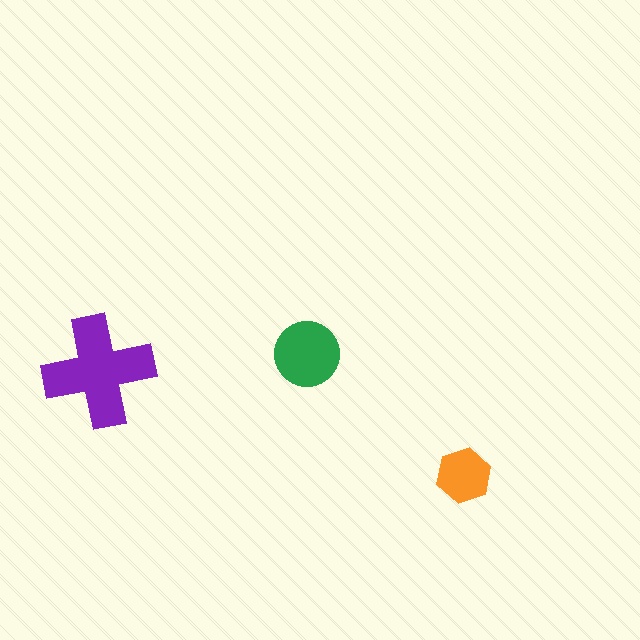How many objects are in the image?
There are 3 objects in the image.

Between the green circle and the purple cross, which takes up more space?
The purple cross.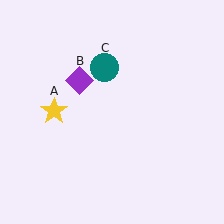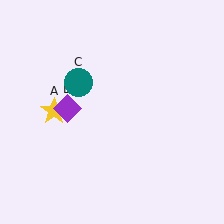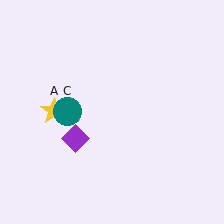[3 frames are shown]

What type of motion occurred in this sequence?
The purple diamond (object B), teal circle (object C) rotated counterclockwise around the center of the scene.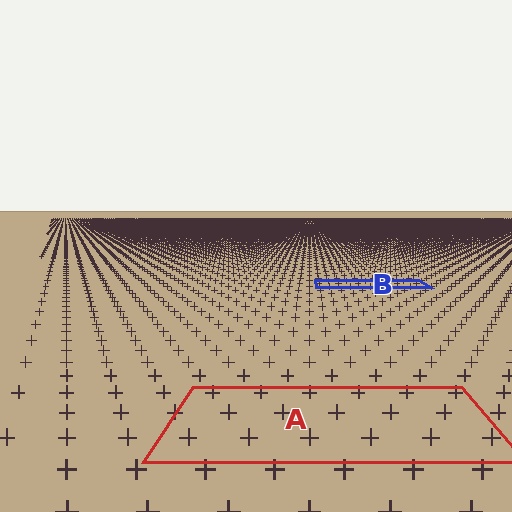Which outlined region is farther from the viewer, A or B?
Region B is farther from the viewer — the texture elements inside it appear smaller and more densely packed.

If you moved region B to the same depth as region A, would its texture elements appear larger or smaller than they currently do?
They would appear larger. At a closer depth, the same texture elements are projected at a bigger on-screen size.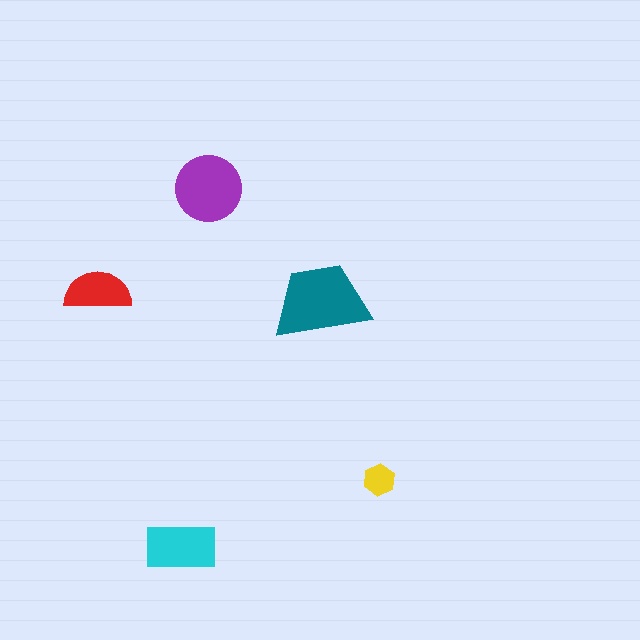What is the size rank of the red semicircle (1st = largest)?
4th.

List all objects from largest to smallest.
The teal trapezoid, the purple circle, the cyan rectangle, the red semicircle, the yellow hexagon.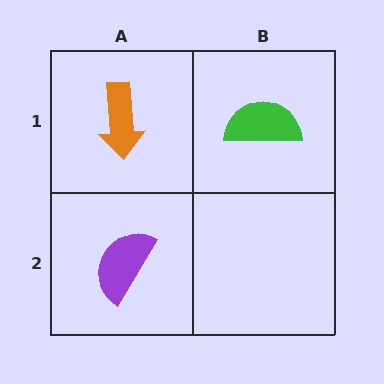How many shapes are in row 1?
2 shapes.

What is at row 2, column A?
A purple semicircle.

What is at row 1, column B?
A green semicircle.